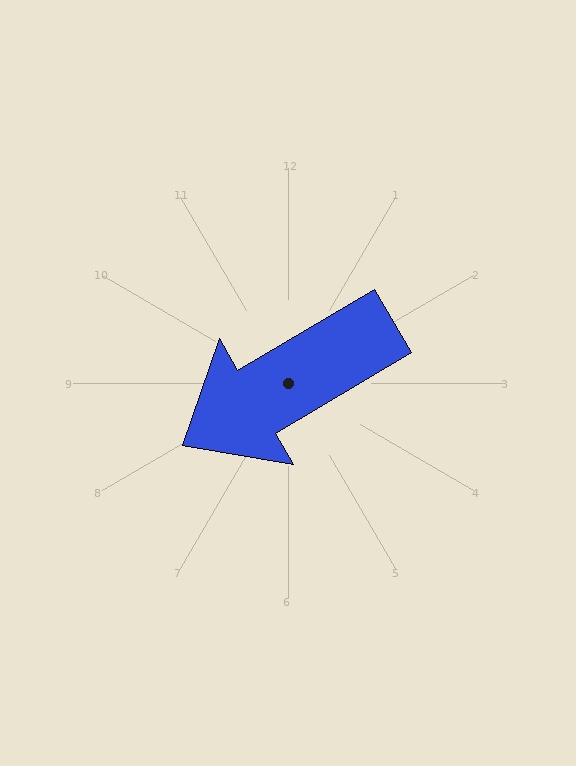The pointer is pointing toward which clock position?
Roughly 8 o'clock.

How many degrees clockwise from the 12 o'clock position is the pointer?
Approximately 239 degrees.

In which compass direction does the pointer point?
Southwest.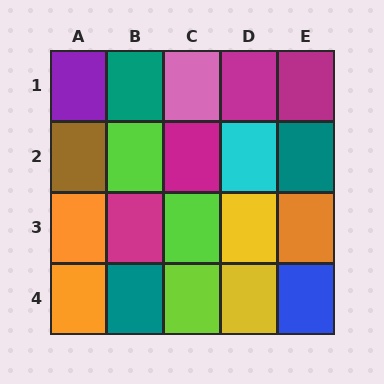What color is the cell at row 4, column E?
Blue.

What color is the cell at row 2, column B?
Lime.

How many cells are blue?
1 cell is blue.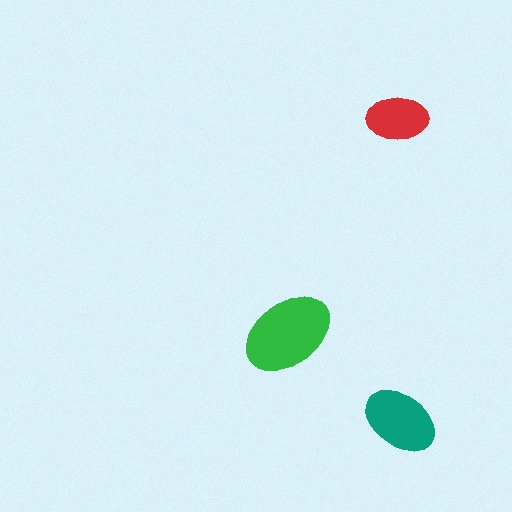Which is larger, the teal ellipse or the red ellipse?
The teal one.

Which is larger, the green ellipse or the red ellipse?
The green one.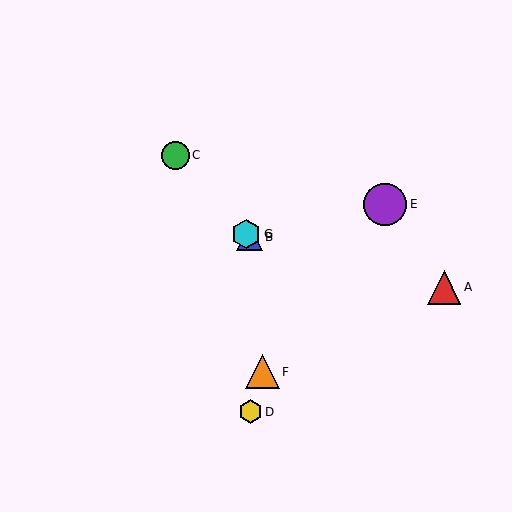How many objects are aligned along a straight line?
3 objects (B, C, G) are aligned along a straight line.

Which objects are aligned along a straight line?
Objects B, C, G are aligned along a straight line.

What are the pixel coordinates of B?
Object B is at (249, 238).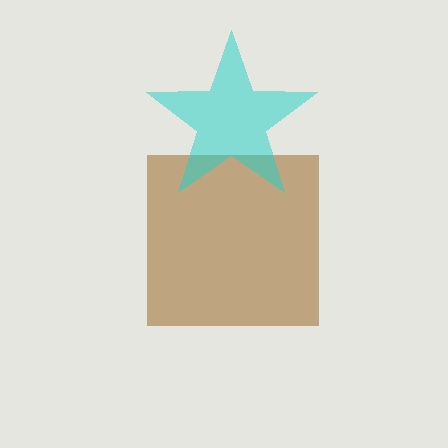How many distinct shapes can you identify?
There are 2 distinct shapes: a brown square, a cyan star.